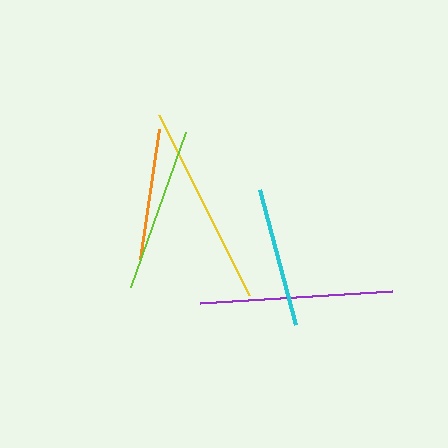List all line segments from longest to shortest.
From longest to shortest: yellow, purple, lime, cyan, orange.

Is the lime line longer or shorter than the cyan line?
The lime line is longer than the cyan line.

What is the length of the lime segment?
The lime segment is approximately 164 pixels long.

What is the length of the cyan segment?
The cyan segment is approximately 139 pixels long.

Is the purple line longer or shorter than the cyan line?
The purple line is longer than the cyan line.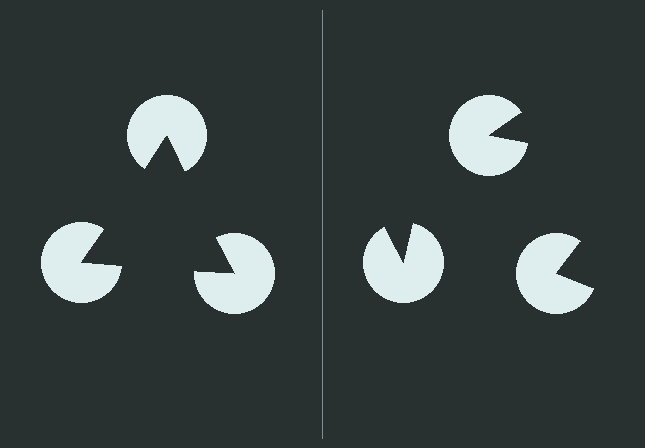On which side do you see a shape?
An illusory triangle appears on the left side. On the right side the wedge cuts are rotated, so no coherent shape forms.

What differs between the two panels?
The pac-man discs are positioned identically on both sides; only the wedge orientations differ. On the left they align to a triangle; on the right they are misaligned.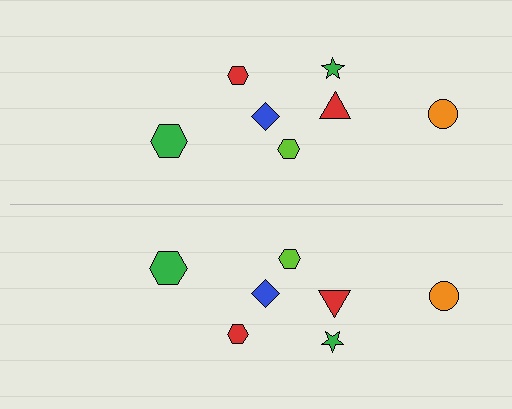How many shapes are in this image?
There are 14 shapes in this image.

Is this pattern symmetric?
Yes, this pattern has bilateral (reflection) symmetry.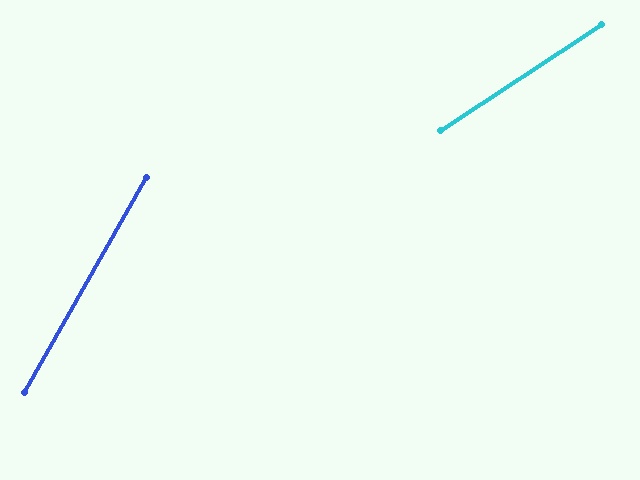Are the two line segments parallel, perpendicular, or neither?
Neither parallel nor perpendicular — they differ by about 27°.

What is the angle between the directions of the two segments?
Approximately 27 degrees.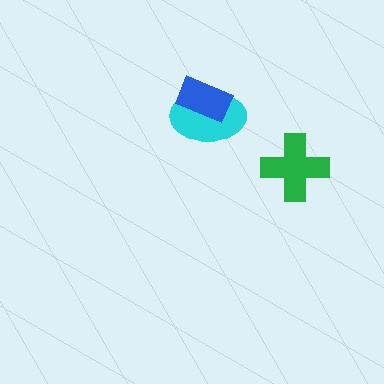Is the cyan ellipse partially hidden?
Yes, it is partially covered by another shape.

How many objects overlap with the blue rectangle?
1 object overlaps with the blue rectangle.